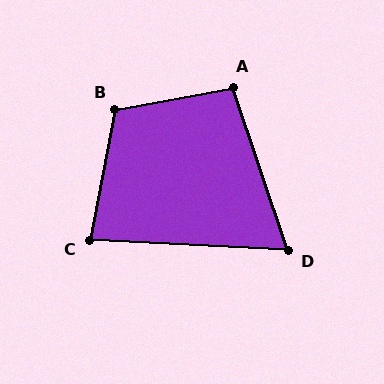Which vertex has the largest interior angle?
B, at approximately 111 degrees.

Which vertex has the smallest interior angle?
D, at approximately 69 degrees.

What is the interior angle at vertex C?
Approximately 82 degrees (acute).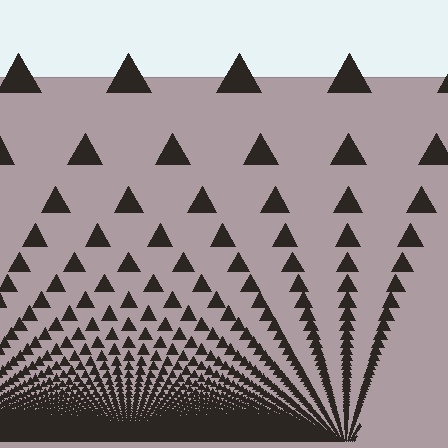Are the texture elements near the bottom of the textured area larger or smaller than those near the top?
Smaller. The gradient is inverted — elements near the bottom are smaller and denser.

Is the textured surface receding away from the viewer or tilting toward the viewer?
The surface appears to tilt toward the viewer. Texture elements get larger and sparser toward the top.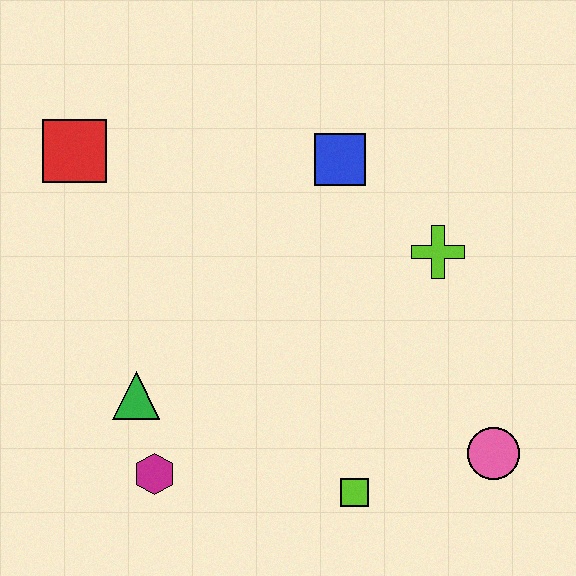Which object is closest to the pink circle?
The lime square is closest to the pink circle.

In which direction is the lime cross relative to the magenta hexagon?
The lime cross is to the right of the magenta hexagon.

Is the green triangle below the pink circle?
No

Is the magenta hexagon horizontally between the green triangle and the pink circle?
Yes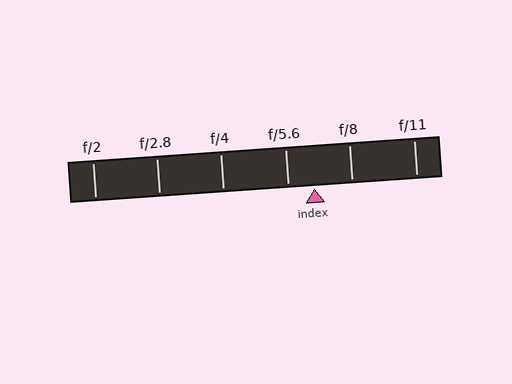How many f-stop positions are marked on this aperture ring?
There are 6 f-stop positions marked.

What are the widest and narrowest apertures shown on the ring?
The widest aperture shown is f/2 and the narrowest is f/11.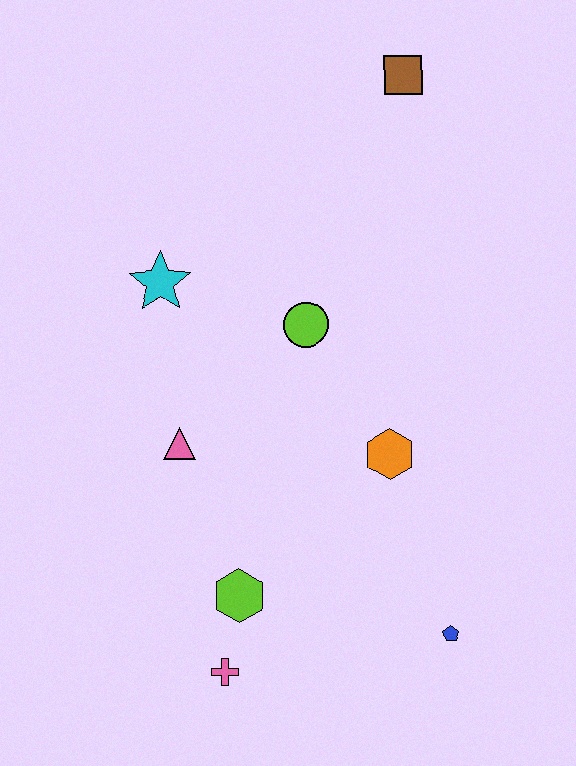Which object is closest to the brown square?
The lime circle is closest to the brown square.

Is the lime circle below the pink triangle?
No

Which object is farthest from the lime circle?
The pink cross is farthest from the lime circle.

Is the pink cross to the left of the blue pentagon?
Yes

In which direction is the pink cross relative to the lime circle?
The pink cross is below the lime circle.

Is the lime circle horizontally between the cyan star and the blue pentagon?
Yes